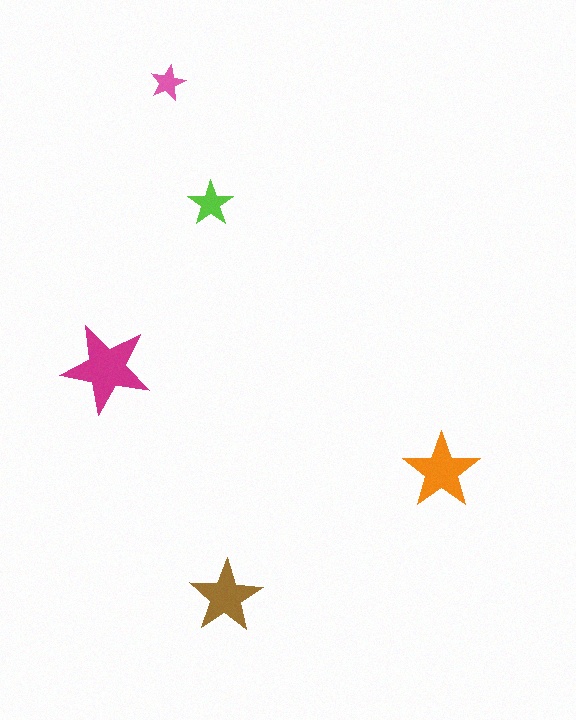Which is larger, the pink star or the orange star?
The orange one.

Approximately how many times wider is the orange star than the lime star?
About 1.5 times wider.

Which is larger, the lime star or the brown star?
The brown one.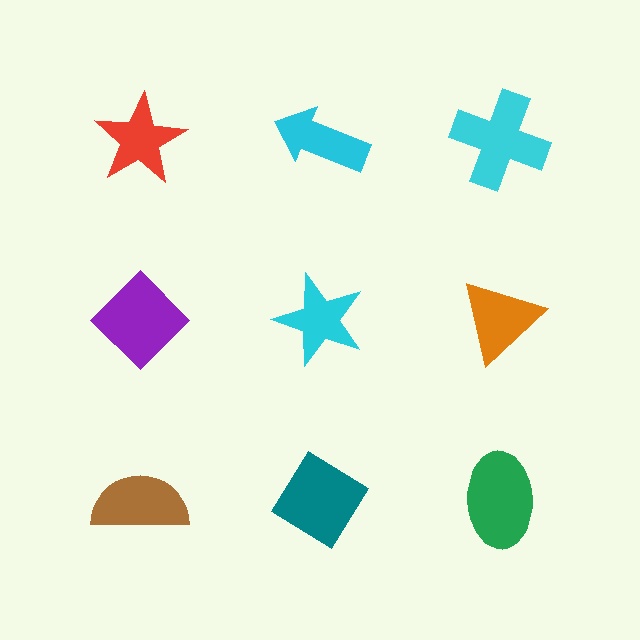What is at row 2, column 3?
An orange triangle.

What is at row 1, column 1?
A red star.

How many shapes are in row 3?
3 shapes.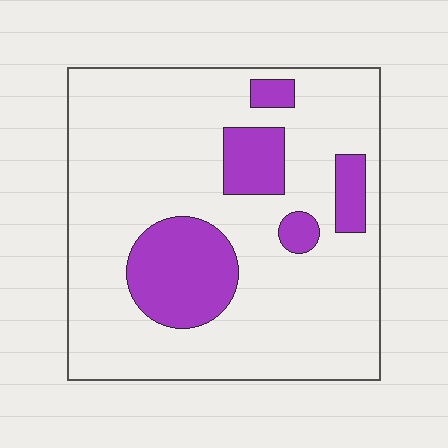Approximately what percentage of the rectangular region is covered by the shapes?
Approximately 20%.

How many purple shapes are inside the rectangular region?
5.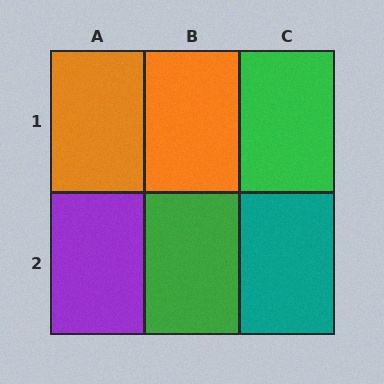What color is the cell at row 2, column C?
Teal.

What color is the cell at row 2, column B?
Green.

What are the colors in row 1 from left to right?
Orange, orange, green.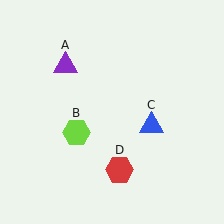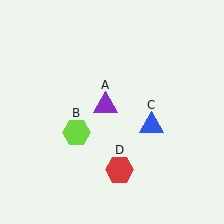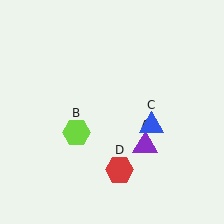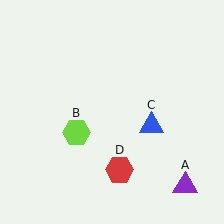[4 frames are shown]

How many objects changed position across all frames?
1 object changed position: purple triangle (object A).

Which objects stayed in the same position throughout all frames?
Lime hexagon (object B) and blue triangle (object C) and red hexagon (object D) remained stationary.